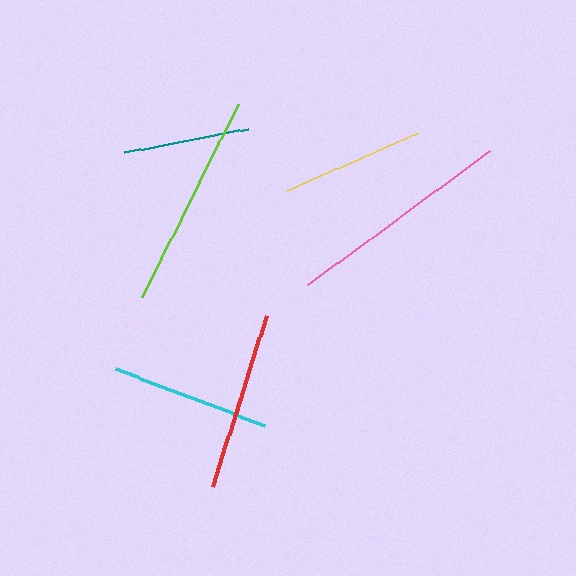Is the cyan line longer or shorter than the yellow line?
The cyan line is longer than the yellow line.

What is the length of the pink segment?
The pink segment is approximately 227 pixels long.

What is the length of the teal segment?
The teal segment is approximately 126 pixels long.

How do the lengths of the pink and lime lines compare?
The pink and lime lines are approximately the same length.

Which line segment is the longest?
The pink line is the longest at approximately 227 pixels.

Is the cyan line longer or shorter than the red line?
The red line is longer than the cyan line.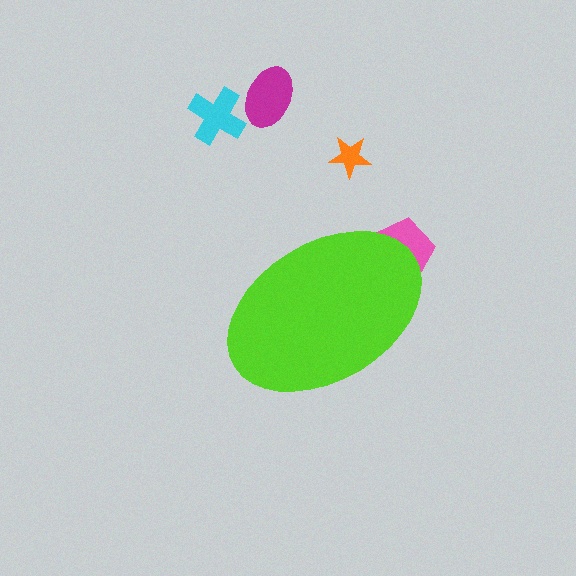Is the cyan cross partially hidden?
No, the cyan cross is fully visible.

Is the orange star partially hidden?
No, the orange star is fully visible.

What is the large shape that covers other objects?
A lime ellipse.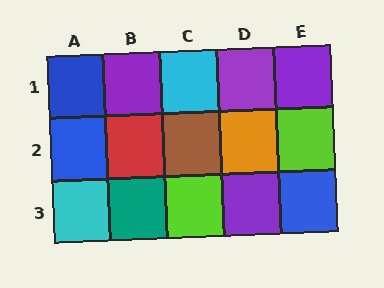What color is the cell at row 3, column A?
Cyan.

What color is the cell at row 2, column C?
Brown.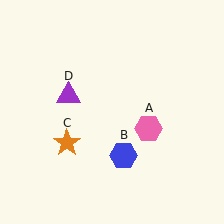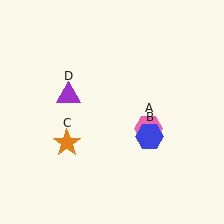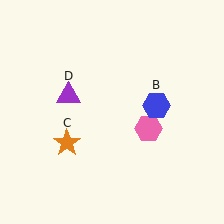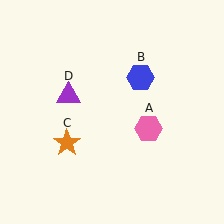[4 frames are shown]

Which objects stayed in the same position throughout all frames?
Pink hexagon (object A) and orange star (object C) and purple triangle (object D) remained stationary.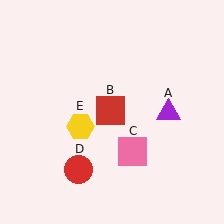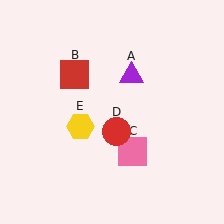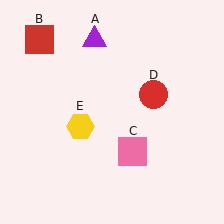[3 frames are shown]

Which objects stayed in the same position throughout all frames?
Pink square (object C) and yellow hexagon (object E) remained stationary.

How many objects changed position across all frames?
3 objects changed position: purple triangle (object A), red square (object B), red circle (object D).